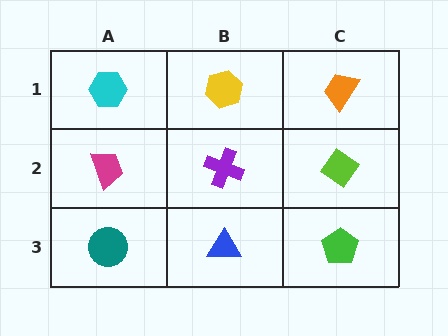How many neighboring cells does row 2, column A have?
3.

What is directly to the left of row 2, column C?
A purple cross.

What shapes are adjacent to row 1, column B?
A purple cross (row 2, column B), a cyan hexagon (row 1, column A), an orange trapezoid (row 1, column C).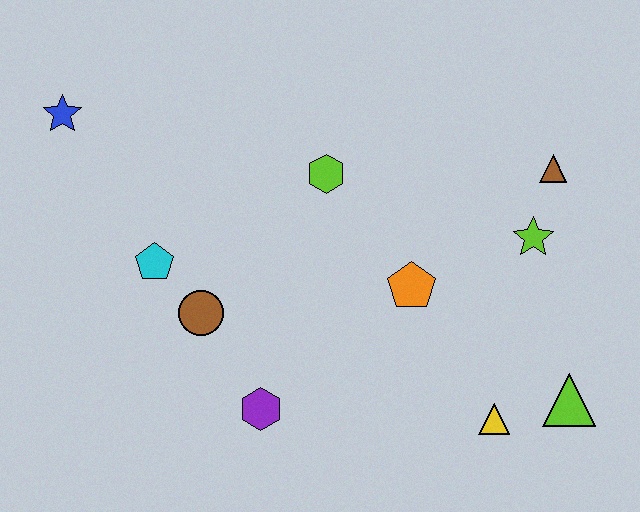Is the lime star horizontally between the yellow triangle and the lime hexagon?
No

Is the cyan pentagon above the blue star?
No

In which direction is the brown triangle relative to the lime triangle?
The brown triangle is above the lime triangle.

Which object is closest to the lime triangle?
The yellow triangle is closest to the lime triangle.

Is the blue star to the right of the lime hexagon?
No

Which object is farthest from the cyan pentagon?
The lime triangle is farthest from the cyan pentagon.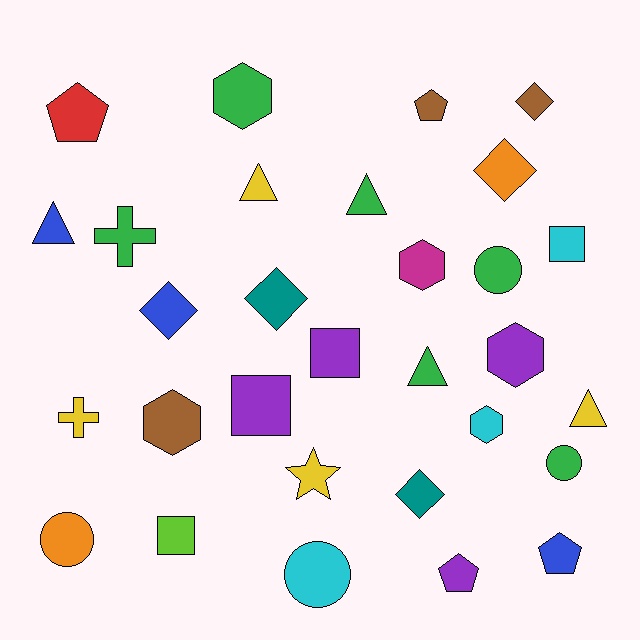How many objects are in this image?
There are 30 objects.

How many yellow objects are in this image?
There are 4 yellow objects.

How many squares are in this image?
There are 4 squares.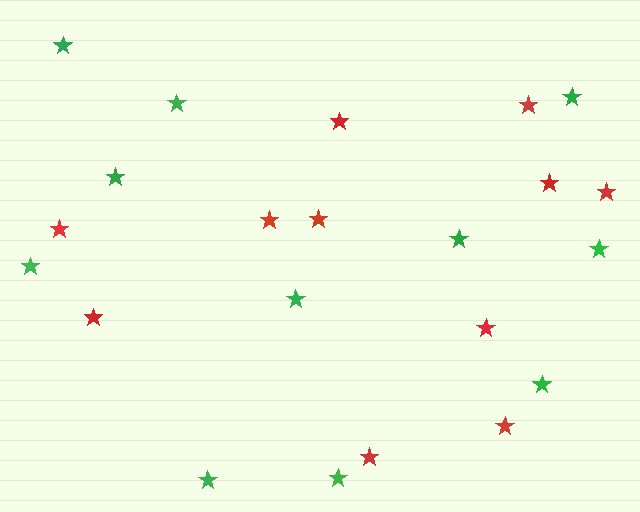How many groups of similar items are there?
There are 2 groups: one group of green stars (11) and one group of red stars (11).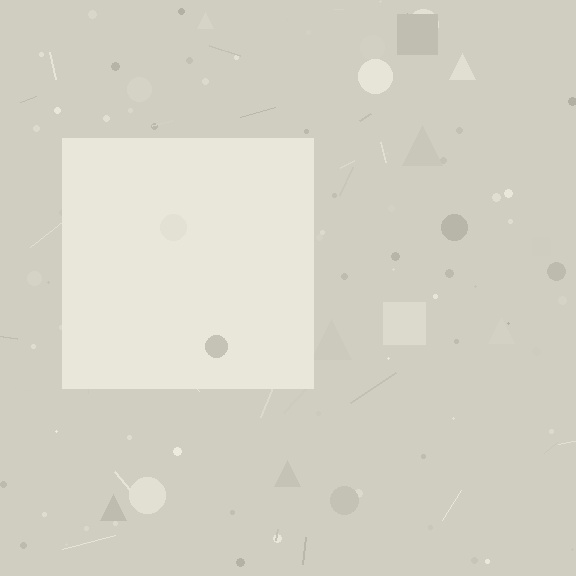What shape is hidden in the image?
A square is hidden in the image.